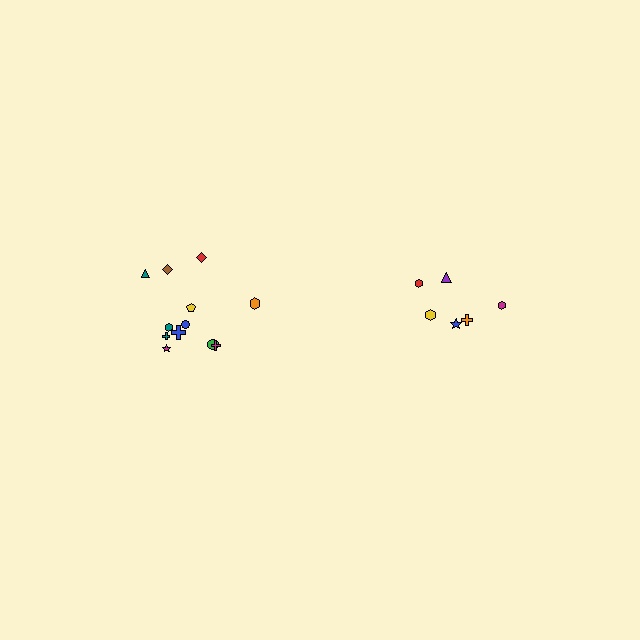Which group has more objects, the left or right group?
The left group.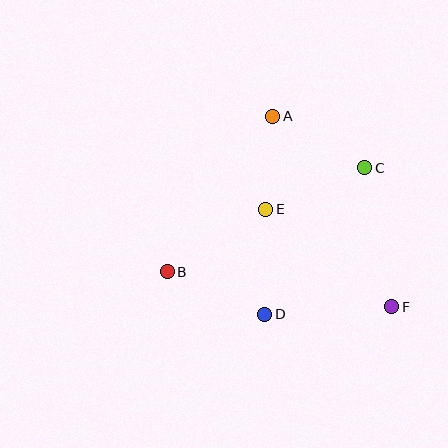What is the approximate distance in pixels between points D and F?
The distance between D and F is approximately 127 pixels.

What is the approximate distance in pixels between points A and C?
The distance between A and C is approximately 106 pixels.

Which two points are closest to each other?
Points A and E are closest to each other.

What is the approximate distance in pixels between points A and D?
The distance between A and D is approximately 198 pixels.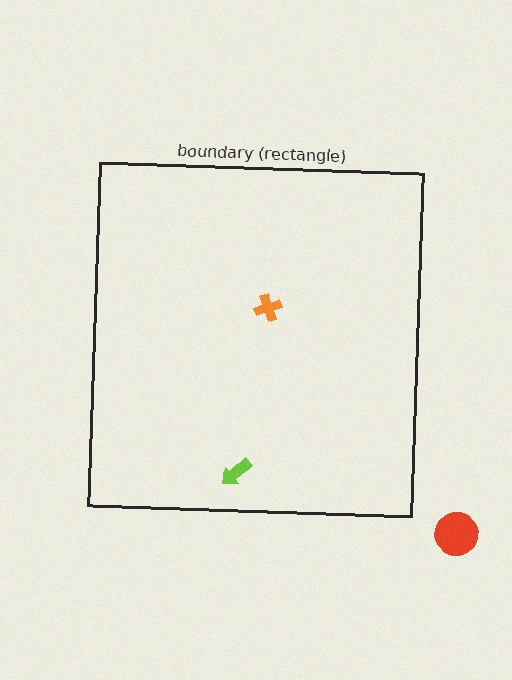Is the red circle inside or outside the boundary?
Outside.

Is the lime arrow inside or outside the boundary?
Inside.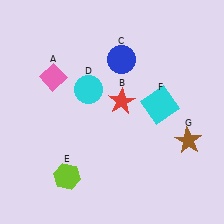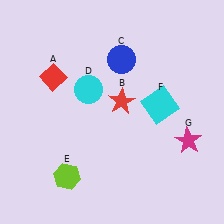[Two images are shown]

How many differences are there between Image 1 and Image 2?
There are 2 differences between the two images.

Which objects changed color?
A changed from pink to red. G changed from brown to magenta.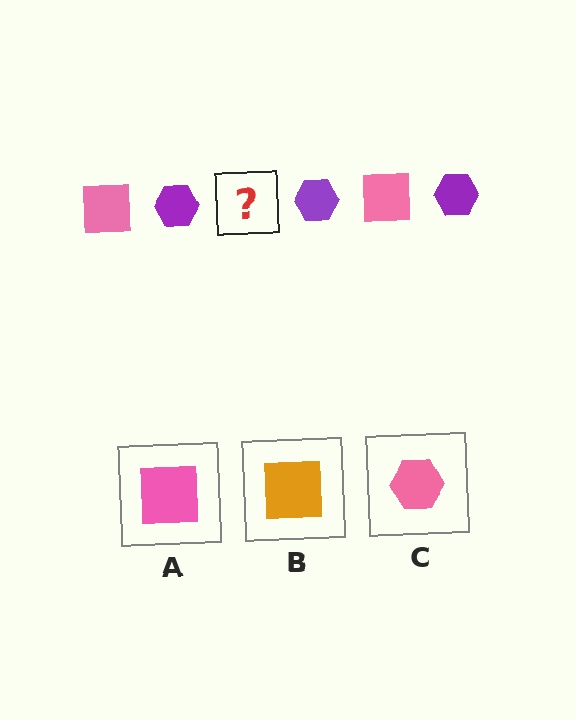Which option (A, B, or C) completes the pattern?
A.